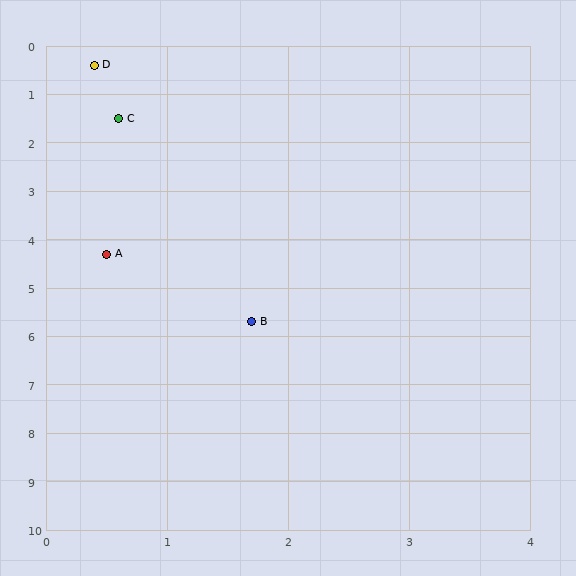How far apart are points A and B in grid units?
Points A and B are about 1.8 grid units apart.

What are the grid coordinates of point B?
Point B is at approximately (1.7, 5.7).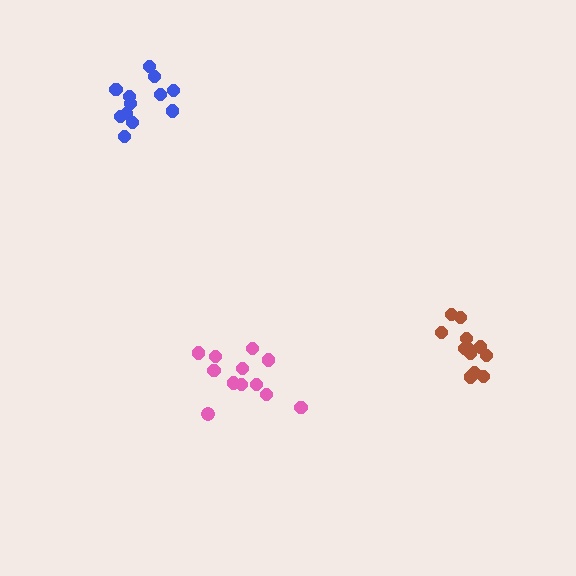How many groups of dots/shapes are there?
There are 3 groups.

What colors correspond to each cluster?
The clusters are colored: blue, pink, brown.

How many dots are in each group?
Group 1: 12 dots, Group 2: 12 dots, Group 3: 12 dots (36 total).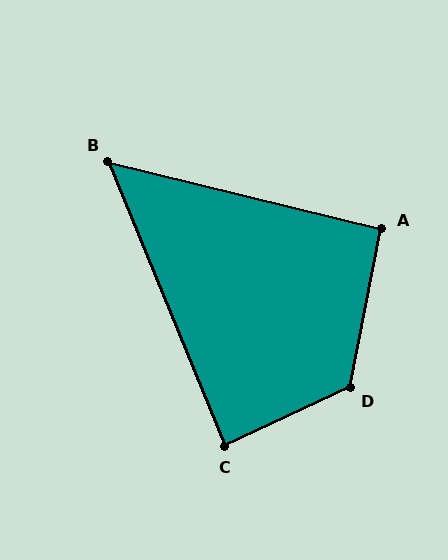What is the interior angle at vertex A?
Approximately 93 degrees (approximately right).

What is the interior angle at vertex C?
Approximately 87 degrees (approximately right).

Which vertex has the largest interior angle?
D, at approximately 126 degrees.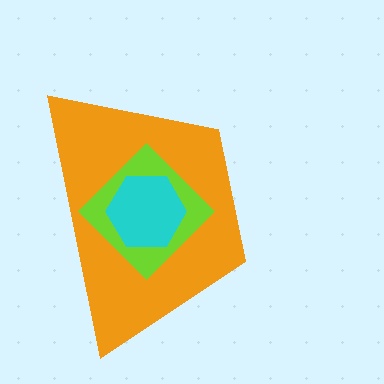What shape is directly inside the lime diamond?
The cyan hexagon.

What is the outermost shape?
The orange trapezoid.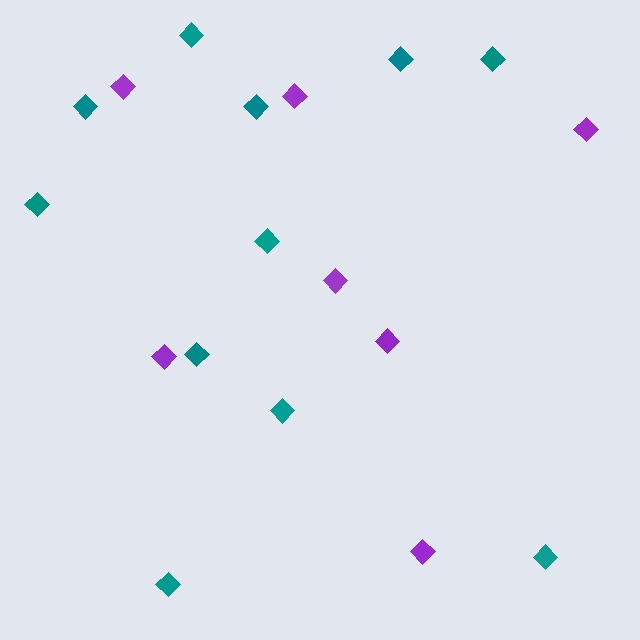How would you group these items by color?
There are 2 groups: one group of purple diamonds (7) and one group of teal diamonds (11).